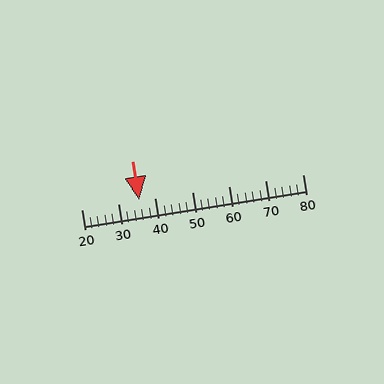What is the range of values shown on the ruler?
The ruler shows values from 20 to 80.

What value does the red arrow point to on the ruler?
The red arrow points to approximately 36.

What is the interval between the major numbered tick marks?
The major tick marks are spaced 10 units apart.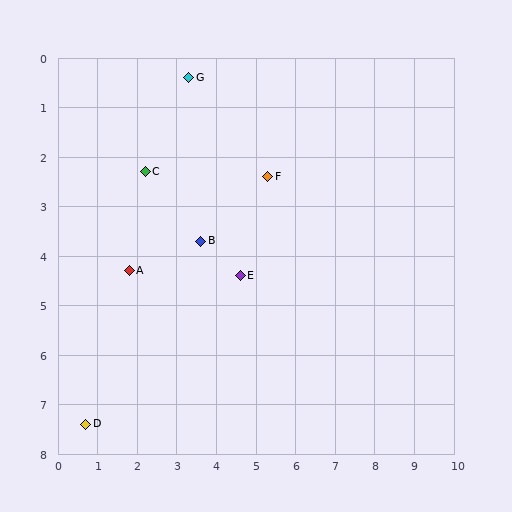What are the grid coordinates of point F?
Point F is at approximately (5.3, 2.4).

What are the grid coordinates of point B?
Point B is at approximately (3.6, 3.7).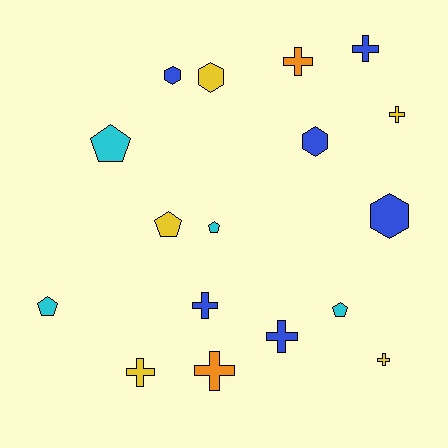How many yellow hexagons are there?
There is 1 yellow hexagon.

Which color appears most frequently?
Blue, with 6 objects.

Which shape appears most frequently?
Cross, with 8 objects.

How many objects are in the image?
There are 17 objects.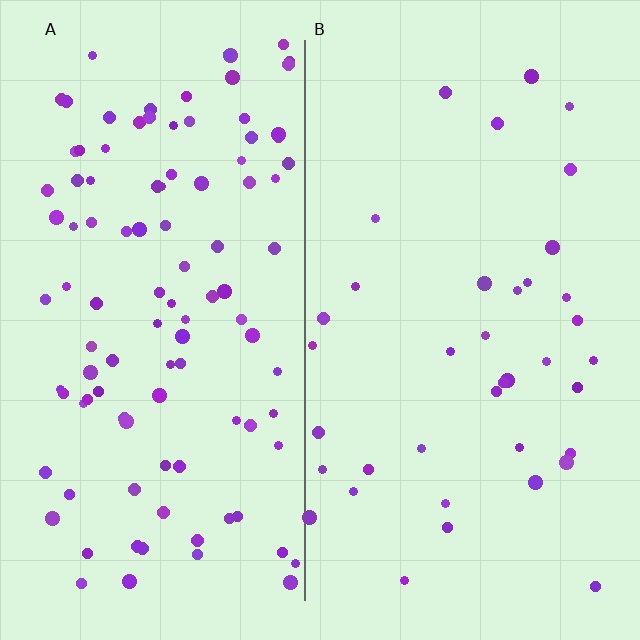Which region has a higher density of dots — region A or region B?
A (the left).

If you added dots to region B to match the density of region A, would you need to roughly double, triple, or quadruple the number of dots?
Approximately triple.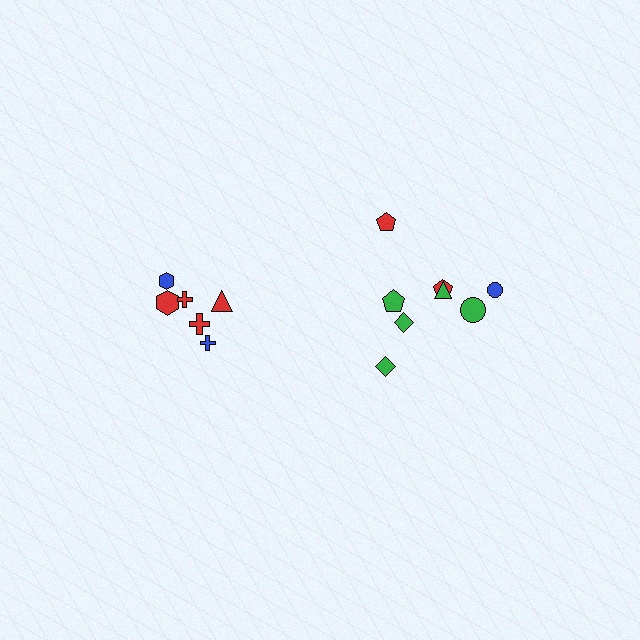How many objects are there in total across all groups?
There are 14 objects.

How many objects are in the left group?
There are 6 objects.